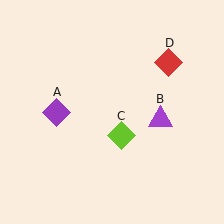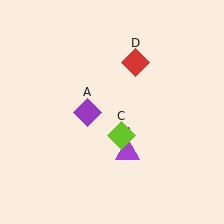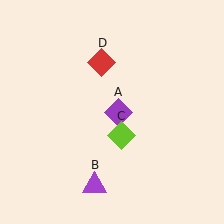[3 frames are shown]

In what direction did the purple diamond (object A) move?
The purple diamond (object A) moved right.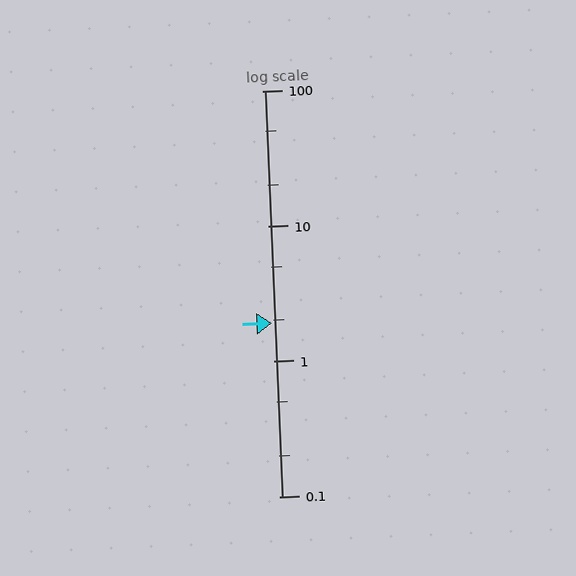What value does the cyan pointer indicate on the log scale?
The pointer indicates approximately 1.9.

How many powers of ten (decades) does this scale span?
The scale spans 3 decades, from 0.1 to 100.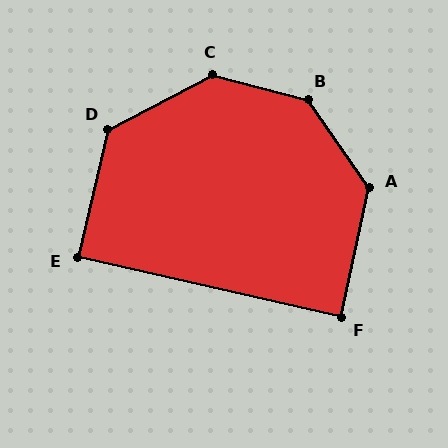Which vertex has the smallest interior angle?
F, at approximately 89 degrees.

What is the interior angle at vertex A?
Approximately 133 degrees (obtuse).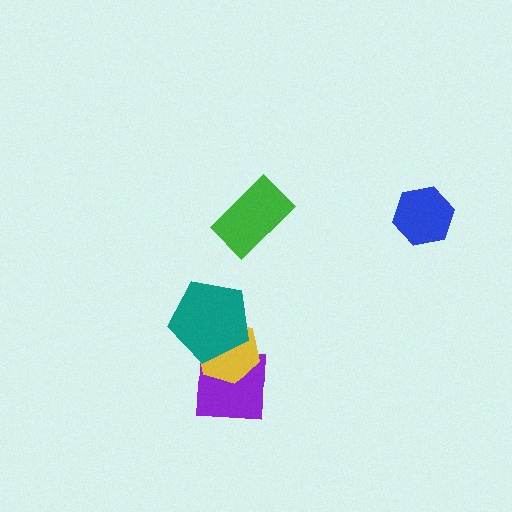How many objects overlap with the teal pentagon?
2 objects overlap with the teal pentagon.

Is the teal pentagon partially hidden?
No, no other shape covers it.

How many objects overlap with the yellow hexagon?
2 objects overlap with the yellow hexagon.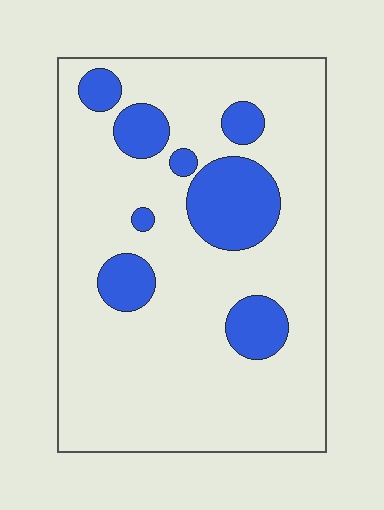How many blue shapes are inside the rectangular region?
8.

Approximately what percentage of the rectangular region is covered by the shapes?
Approximately 20%.